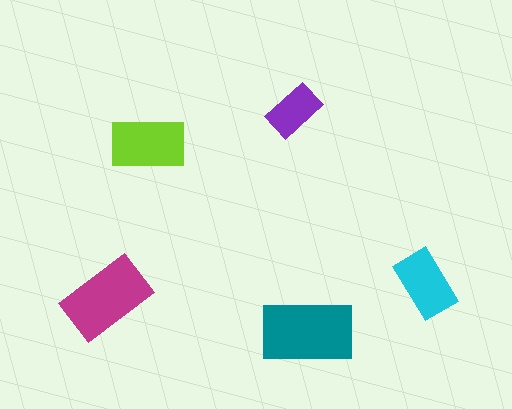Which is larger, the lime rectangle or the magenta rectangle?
The magenta one.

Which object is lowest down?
The teal rectangle is bottommost.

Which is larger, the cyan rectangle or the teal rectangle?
The teal one.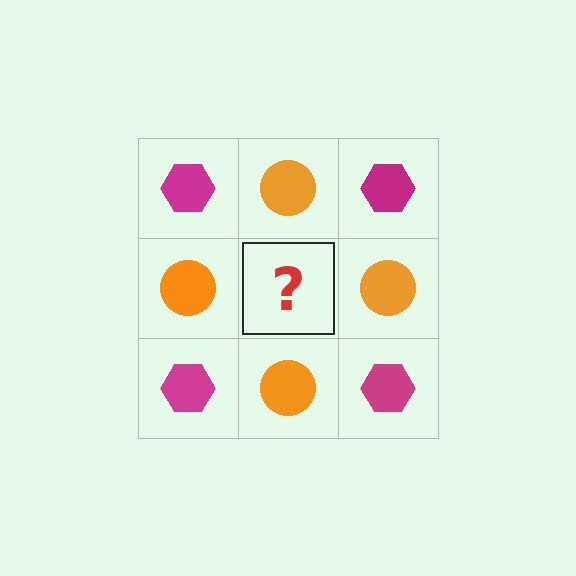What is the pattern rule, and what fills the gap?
The rule is that it alternates magenta hexagon and orange circle in a checkerboard pattern. The gap should be filled with a magenta hexagon.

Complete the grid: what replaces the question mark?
The question mark should be replaced with a magenta hexagon.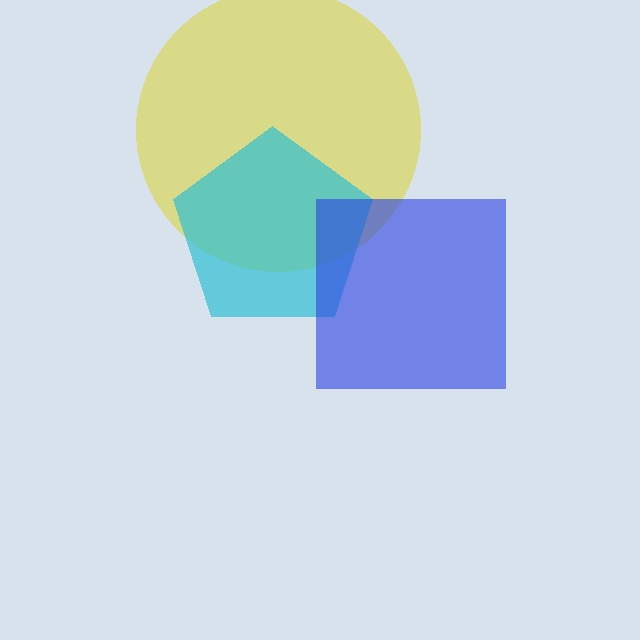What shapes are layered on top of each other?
The layered shapes are: a yellow circle, a cyan pentagon, a blue square.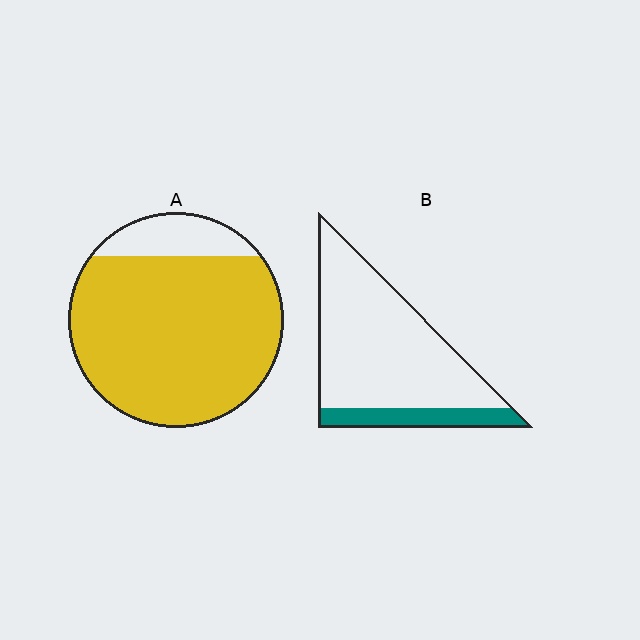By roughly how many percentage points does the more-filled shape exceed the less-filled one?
By roughly 70 percentage points (A over B).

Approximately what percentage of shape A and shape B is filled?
A is approximately 85% and B is approximately 20%.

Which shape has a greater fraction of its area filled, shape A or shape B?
Shape A.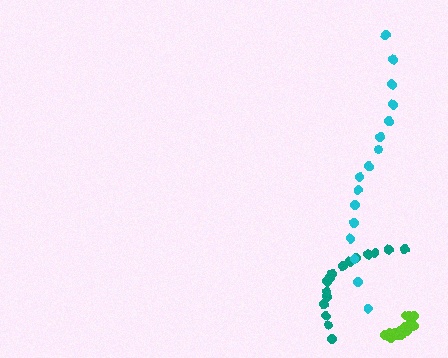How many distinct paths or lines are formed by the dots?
There are 3 distinct paths.